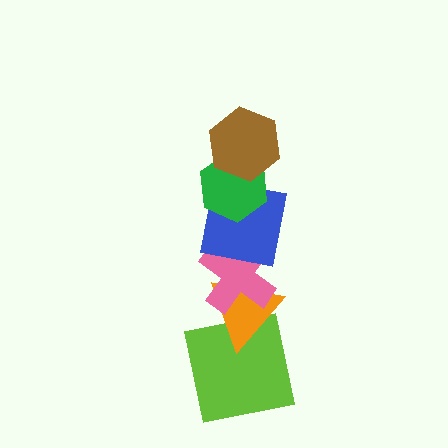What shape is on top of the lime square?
The orange triangle is on top of the lime square.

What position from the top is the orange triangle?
The orange triangle is 5th from the top.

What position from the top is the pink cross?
The pink cross is 4th from the top.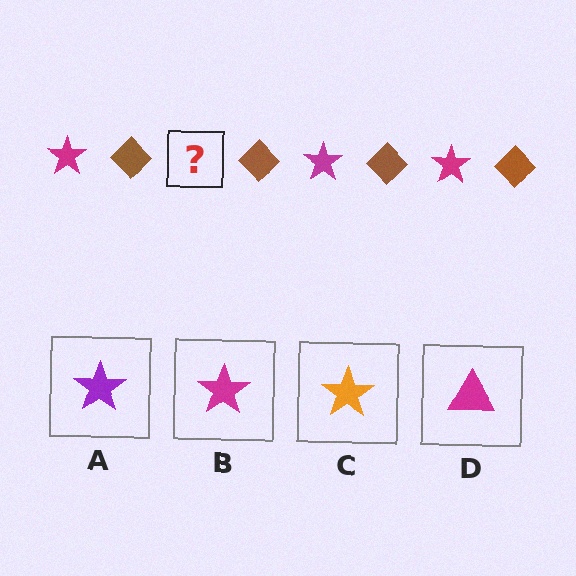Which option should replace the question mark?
Option B.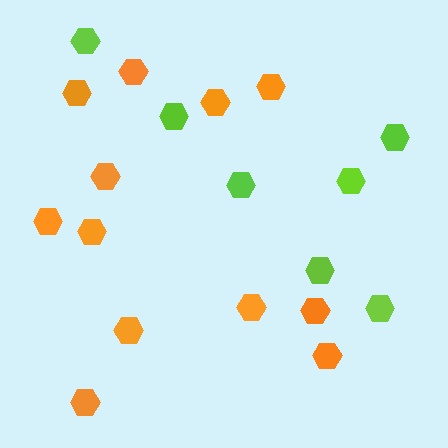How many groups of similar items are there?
There are 2 groups: one group of orange hexagons (12) and one group of lime hexagons (7).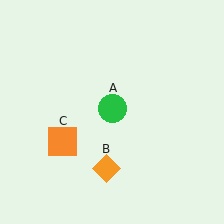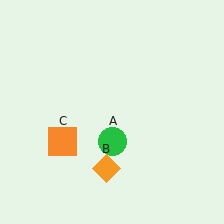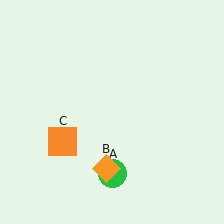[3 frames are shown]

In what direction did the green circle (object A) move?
The green circle (object A) moved down.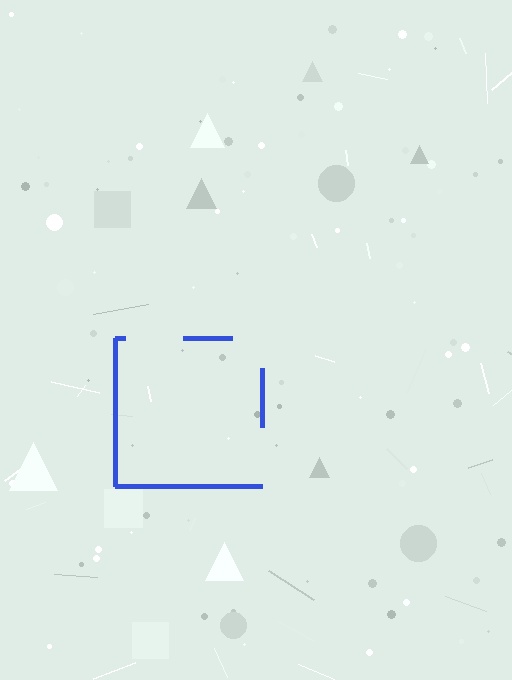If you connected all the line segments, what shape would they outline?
They would outline a square.